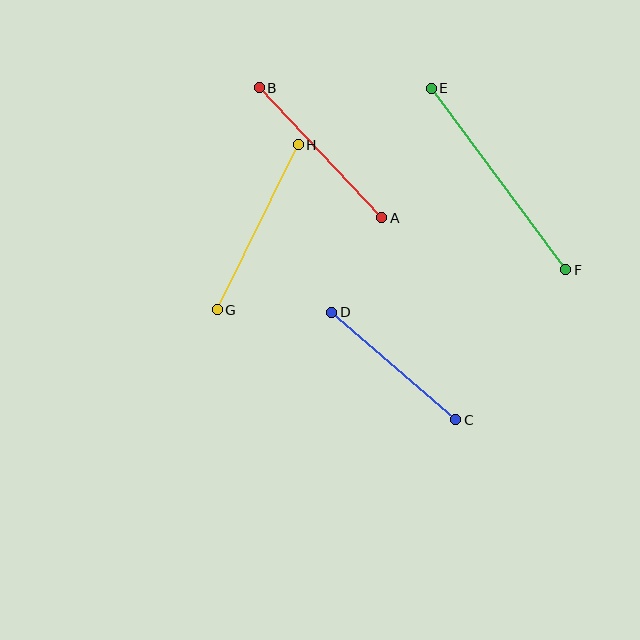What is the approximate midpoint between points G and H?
The midpoint is at approximately (258, 227) pixels.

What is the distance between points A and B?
The distance is approximately 179 pixels.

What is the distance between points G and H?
The distance is approximately 184 pixels.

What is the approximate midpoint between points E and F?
The midpoint is at approximately (498, 179) pixels.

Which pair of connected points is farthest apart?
Points E and F are farthest apart.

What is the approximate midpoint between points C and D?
The midpoint is at approximately (394, 366) pixels.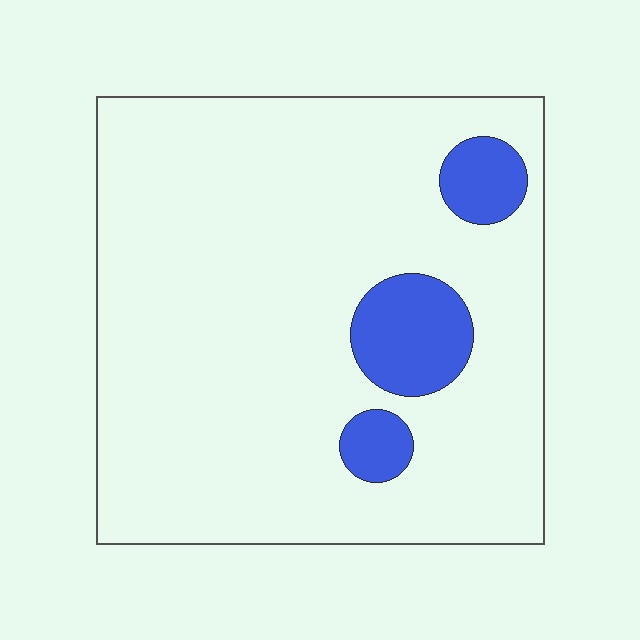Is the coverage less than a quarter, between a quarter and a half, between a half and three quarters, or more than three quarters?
Less than a quarter.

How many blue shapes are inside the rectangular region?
3.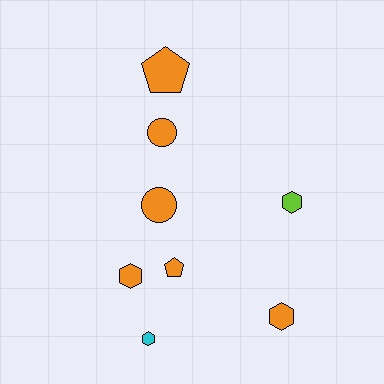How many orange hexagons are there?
There are 2 orange hexagons.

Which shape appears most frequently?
Hexagon, with 4 objects.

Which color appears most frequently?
Orange, with 6 objects.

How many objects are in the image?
There are 8 objects.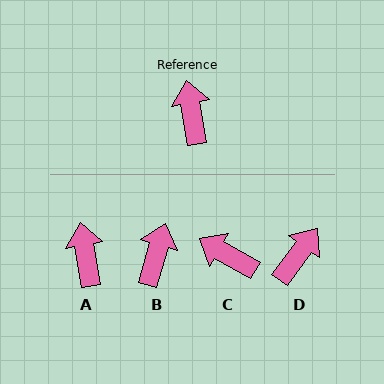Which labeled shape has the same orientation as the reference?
A.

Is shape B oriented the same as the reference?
No, it is off by about 26 degrees.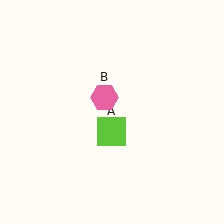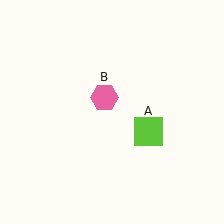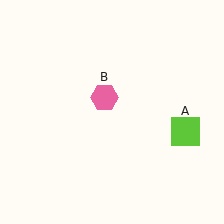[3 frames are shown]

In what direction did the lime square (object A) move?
The lime square (object A) moved right.